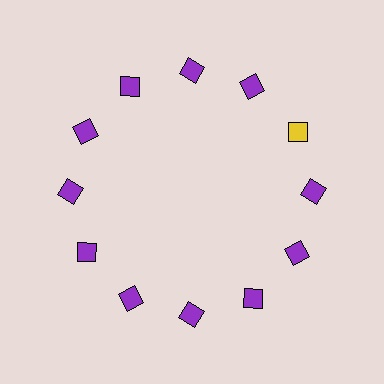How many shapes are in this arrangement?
There are 12 shapes arranged in a ring pattern.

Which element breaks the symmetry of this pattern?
The yellow diamond at roughly the 2 o'clock position breaks the symmetry. All other shapes are purple diamonds.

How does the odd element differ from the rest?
It has a different color: yellow instead of purple.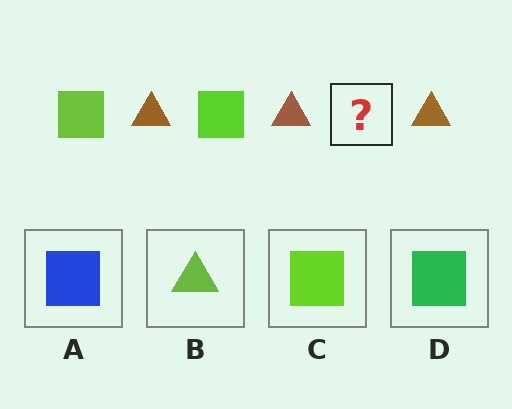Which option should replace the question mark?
Option C.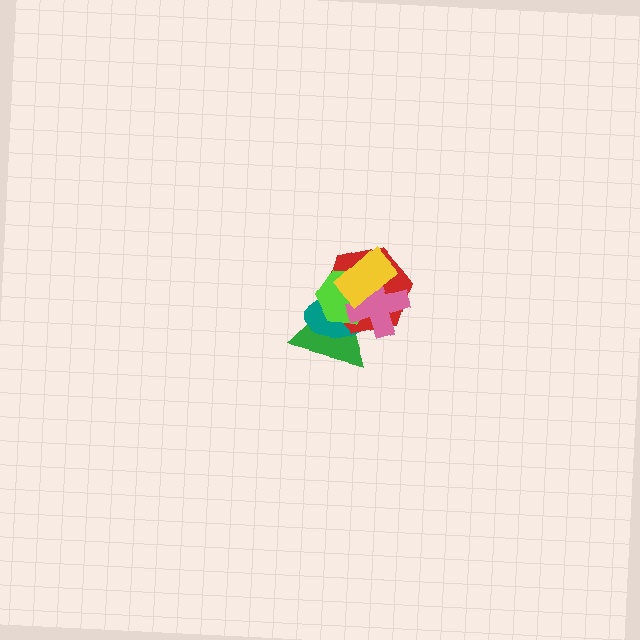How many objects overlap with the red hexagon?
5 objects overlap with the red hexagon.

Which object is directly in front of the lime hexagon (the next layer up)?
The pink cross is directly in front of the lime hexagon.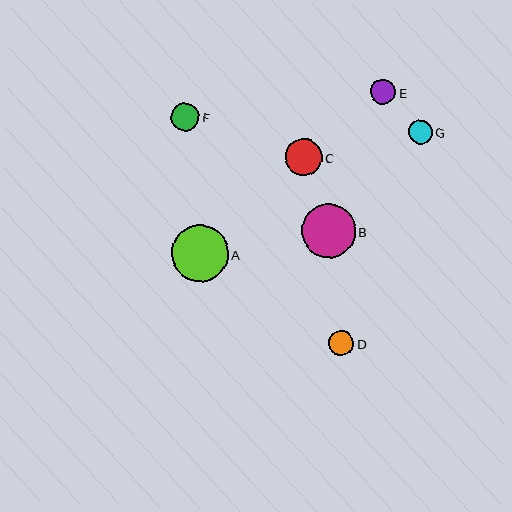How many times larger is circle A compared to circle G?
Circle A is approximately 2.4 times the size of circle G.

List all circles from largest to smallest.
From largest to smallest: A, B, C, F, E, D, G.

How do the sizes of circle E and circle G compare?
Circle E and circle G are approximately the same size.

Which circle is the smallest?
Circle G is the smallest with a size of approximately 24 pixels.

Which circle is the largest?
Circle A is the largest with a size of approximately 57 pixels.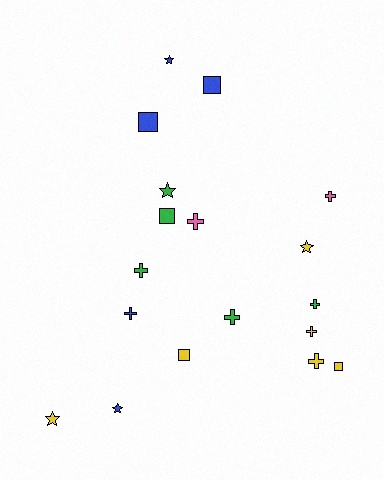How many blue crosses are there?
There is 1 blue cross.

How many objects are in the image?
There are 18 objects.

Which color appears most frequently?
Yellow, with 6 objects.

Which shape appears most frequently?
Cross, with 8 objects.